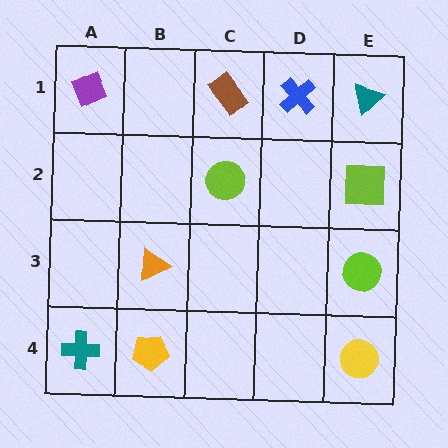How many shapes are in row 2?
2 shapes.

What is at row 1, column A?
A purple diamond.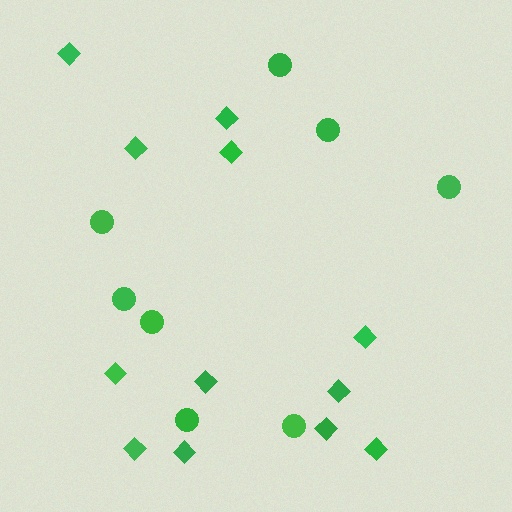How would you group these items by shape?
There are 2 groups: one group of circles (8) and one group of diamonds (12).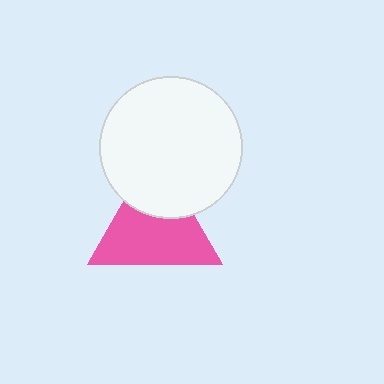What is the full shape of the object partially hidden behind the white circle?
The partially hidden object is a pink triangle.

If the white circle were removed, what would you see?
You would see the complete pink triangle.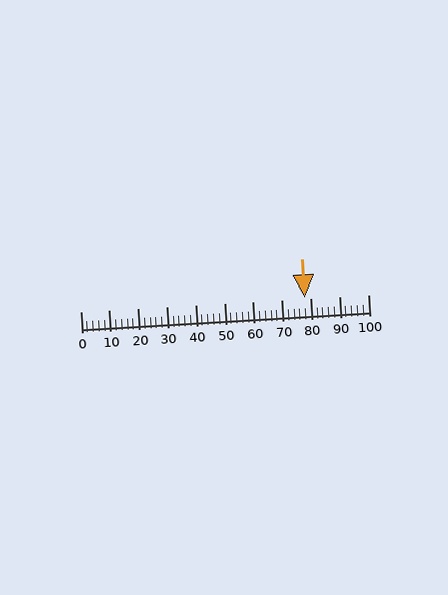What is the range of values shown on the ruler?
The ruler shows values from 0 to 100.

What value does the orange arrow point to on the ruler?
The orange arrow points to approximately 78.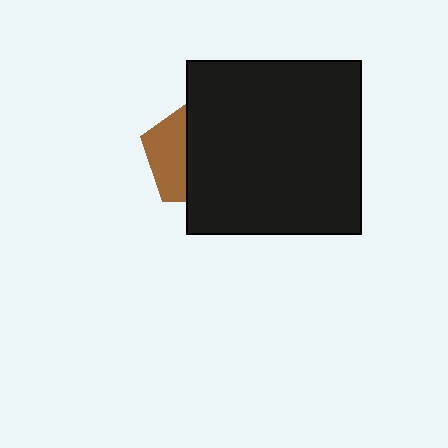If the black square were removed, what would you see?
You would see the complete brown pentagon.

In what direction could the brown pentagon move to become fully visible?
The brown pentagon could move left. That would shift it out from behind the black square entirely.